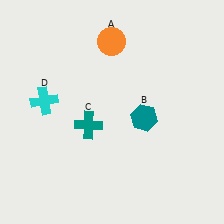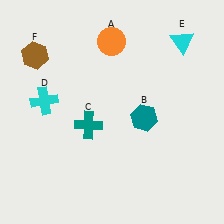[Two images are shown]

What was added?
A cyan triangle (E), a brown hexagon (F) were added in Image 2.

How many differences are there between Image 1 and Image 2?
There are 2 differences between the two images.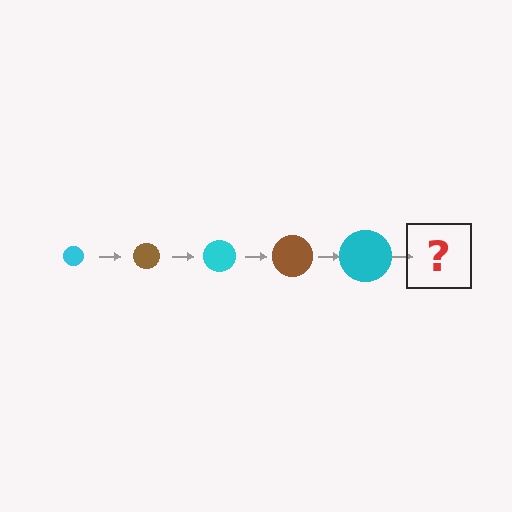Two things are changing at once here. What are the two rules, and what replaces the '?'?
The two rules are that the circle grows larger each step and the color cycles through cyan and brown. The '?' should be a brown circle, larger than the previous one.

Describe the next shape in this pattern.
It should be a brown circle, larger than the previous one.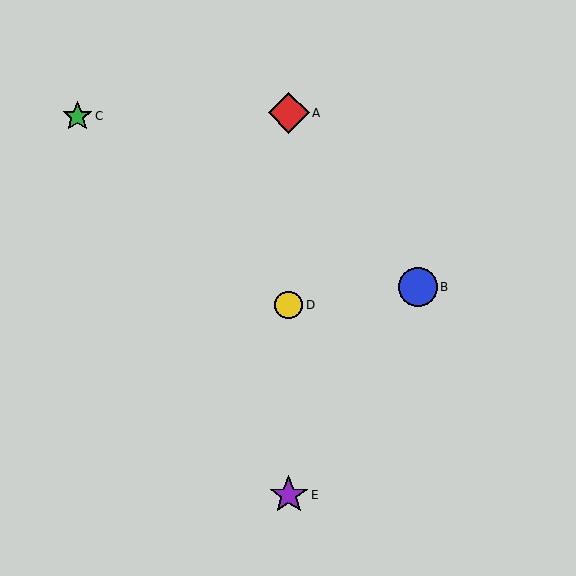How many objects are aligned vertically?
3 objects (A, D, E) are aligned vertically.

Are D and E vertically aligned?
Yes, both are at x≈289.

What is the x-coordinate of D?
Object D is at x≈289.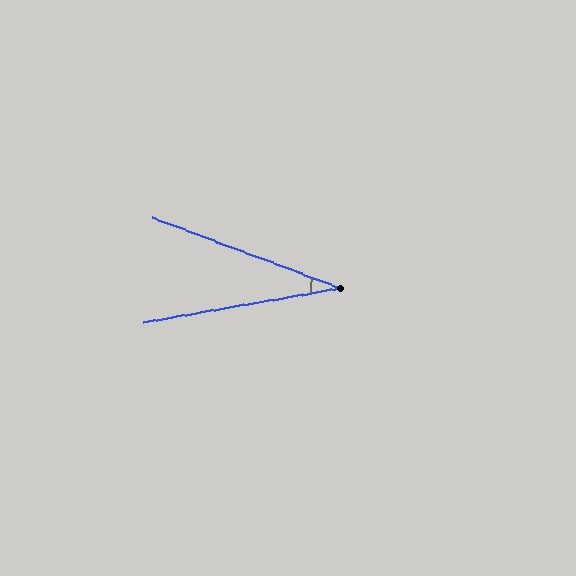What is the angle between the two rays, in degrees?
Approximately 30 degrees.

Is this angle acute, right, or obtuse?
It is acute.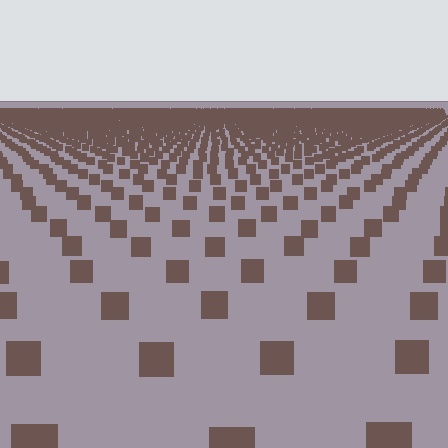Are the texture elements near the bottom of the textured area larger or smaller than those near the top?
Larger. Near the bottom, elements are closer to the viewer and appear at a bigger on-screen size.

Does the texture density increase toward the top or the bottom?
Density increases toward the top.